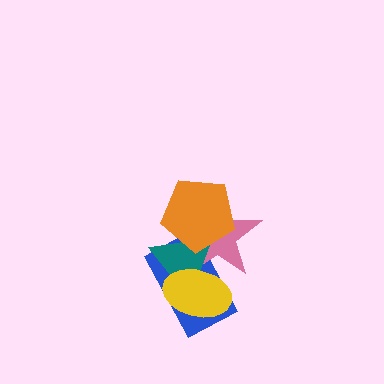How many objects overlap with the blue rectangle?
4 objects overlap with the blue rectangle.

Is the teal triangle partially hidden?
Yes, it is partially covered by another shape.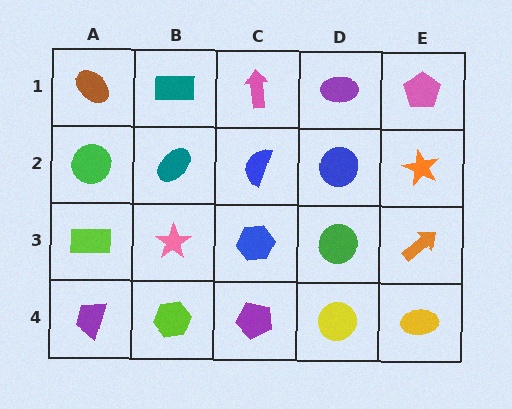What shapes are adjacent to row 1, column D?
A blue circle (row 2, column D), a pink arrow (row 1, column C), a pink pentagon (row 1, column E).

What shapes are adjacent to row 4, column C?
A blue hexagon (row 3, column C), a lime hexagon (row 4, column B), a yellow circle (row 4, column D).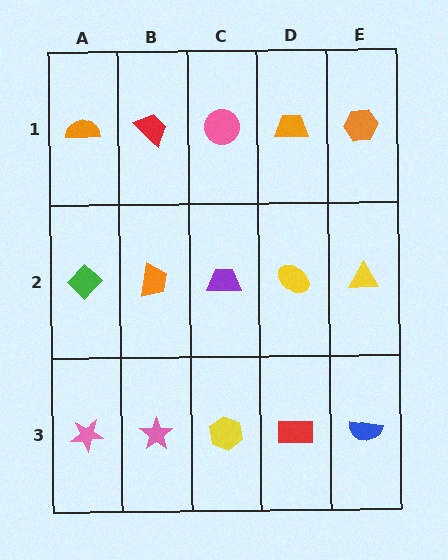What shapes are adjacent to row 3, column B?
An orange trapezoid (row 2, column B), a pink star (row 3, column A), a yellow hexagon (row 3, column C).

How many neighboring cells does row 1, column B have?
3.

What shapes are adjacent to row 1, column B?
An orange trapezoid (row 2, column B), an orange semicircle (row 1, column A), a pink circle (row 1, column C).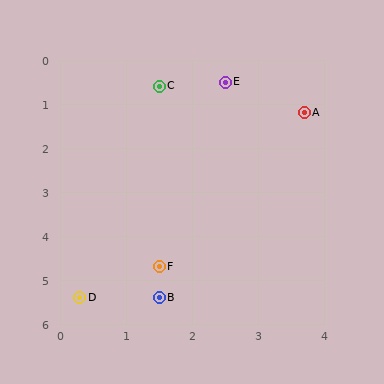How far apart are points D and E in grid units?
Points D and E are about 5.4 grid units apart.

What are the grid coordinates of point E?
Point E is at approximately (2.5, 0.5).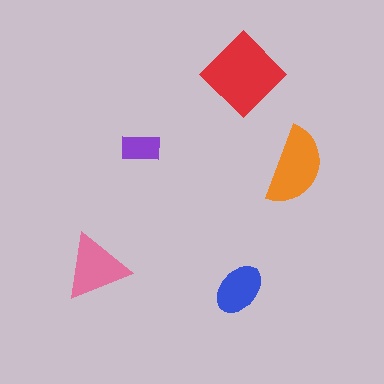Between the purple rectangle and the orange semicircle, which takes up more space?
The orange semicircle.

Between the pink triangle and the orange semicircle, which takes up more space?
The orange semicircle.